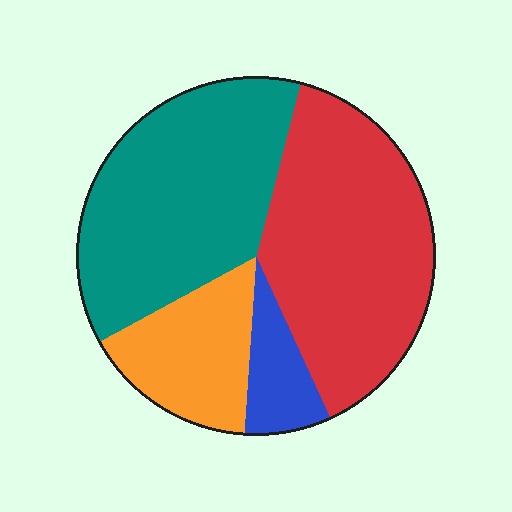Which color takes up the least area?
Blue, at roughly 10%.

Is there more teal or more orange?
Teal.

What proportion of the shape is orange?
Orange takes up about one sixth (1/6) of the shape.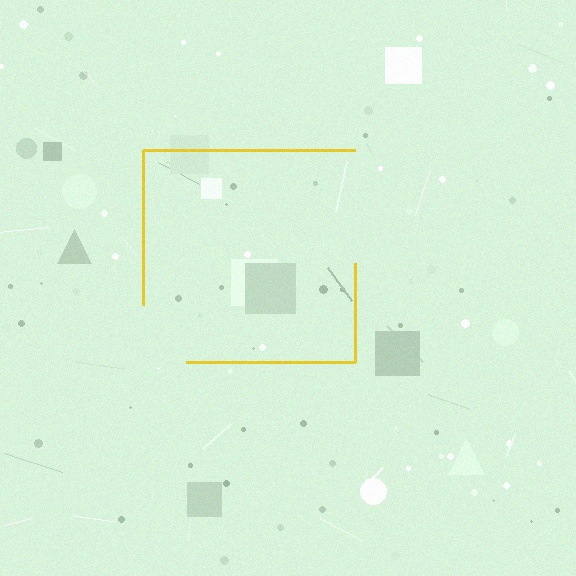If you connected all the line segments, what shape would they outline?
They would outline a square.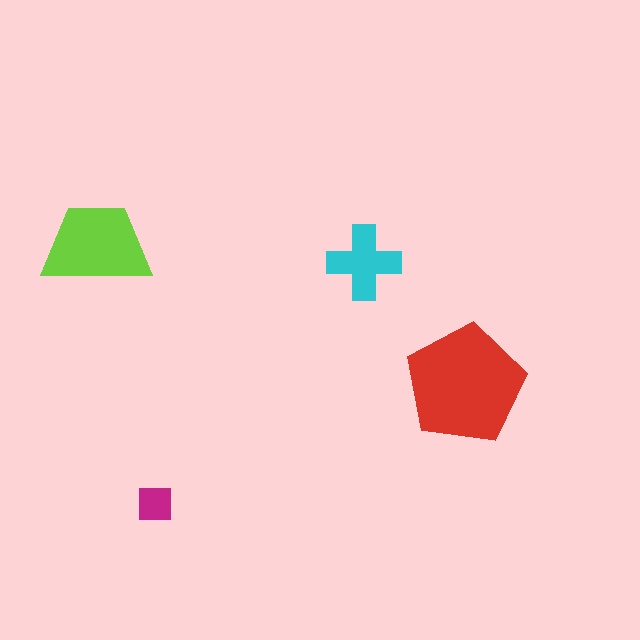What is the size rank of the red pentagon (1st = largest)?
1st.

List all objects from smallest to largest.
The magenta square, the cyan cross, the lime trapezoid, the red pentagon.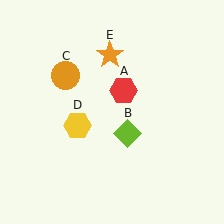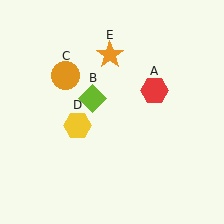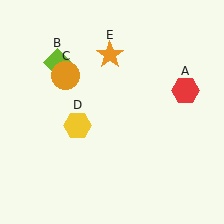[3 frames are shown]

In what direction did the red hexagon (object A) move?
The red hexagon (object A) moved right.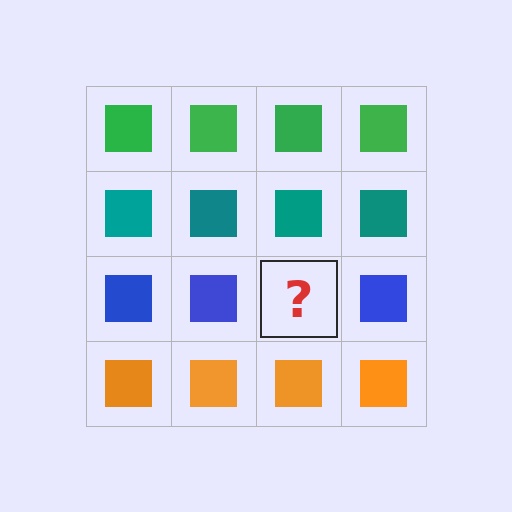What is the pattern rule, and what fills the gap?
The rule is that each row has a consistent color. The gap should be filled with a blue square.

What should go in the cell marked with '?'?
The missing cell should contain a blue square.